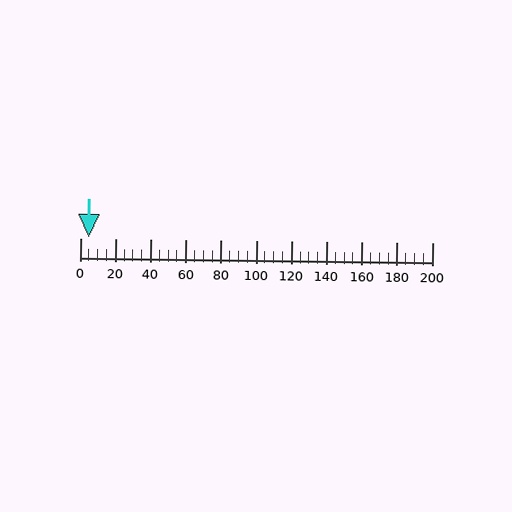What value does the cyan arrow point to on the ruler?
The cyan arrow points to approximately 5.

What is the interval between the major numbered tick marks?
The major tick marks are spaced 20 units apart.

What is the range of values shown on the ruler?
The ruler shows values from 0 to 200.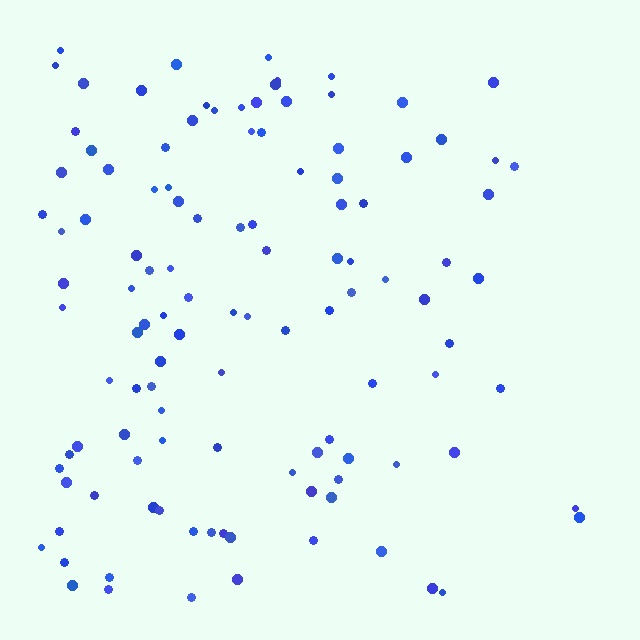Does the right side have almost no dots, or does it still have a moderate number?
Still a moderate number, just noticeably fewer than the left.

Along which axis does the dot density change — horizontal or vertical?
Horizontal.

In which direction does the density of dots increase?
From right to left, with the left side densest.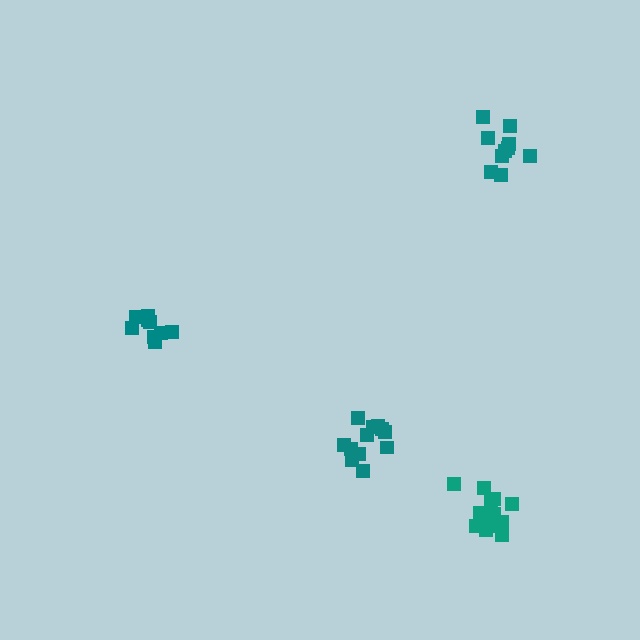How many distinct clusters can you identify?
There are 4 distinct clusters.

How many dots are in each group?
Group 1: 9 dots, Group 2: 15 dots, Group 3: 12 dots, Group 4: 10 dots (46 total).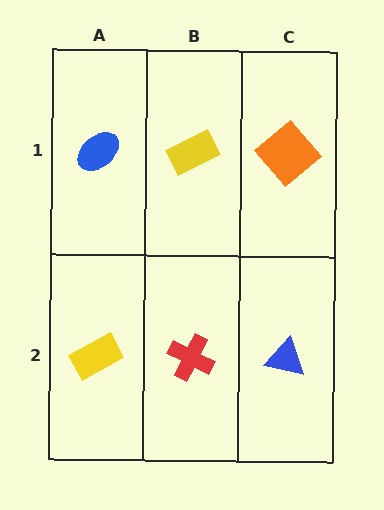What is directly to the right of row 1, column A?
A yellow rectangle.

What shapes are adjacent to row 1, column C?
A blue triangle (row 2, column C), a yellow rectangle (row 1, column B).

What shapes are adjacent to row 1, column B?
A red cross (row 2, column B), a blue ellipse (row 1, column A), an orange diamond (row 1, column C).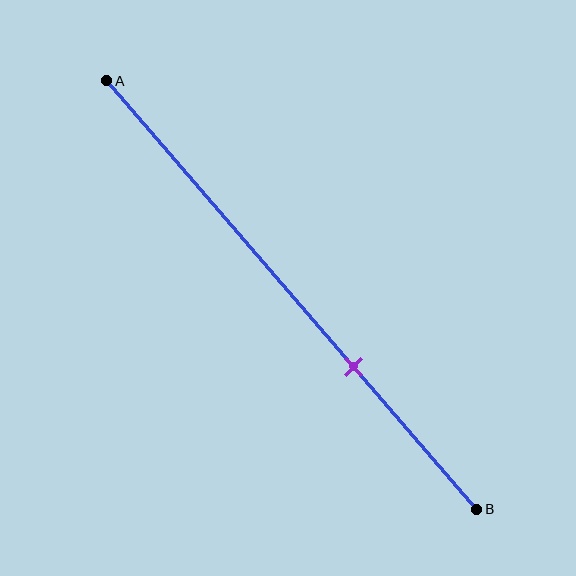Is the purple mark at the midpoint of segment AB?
No, the mark is at about 65% from A, not at the 50% midpoint.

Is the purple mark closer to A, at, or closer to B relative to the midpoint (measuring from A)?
The purple mark is closer to point B than the midpoint of segment AB.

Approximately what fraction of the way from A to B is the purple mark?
The purple mark is approximately 65% of the way from A to B.